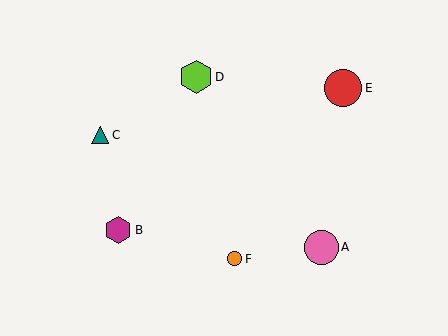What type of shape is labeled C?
Shape C is a teal triangle.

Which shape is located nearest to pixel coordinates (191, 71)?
The lime hexagon (labeled D) at (196, 77) is nearest to that location.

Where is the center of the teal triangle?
The center of the teal triangle is at (100, 135).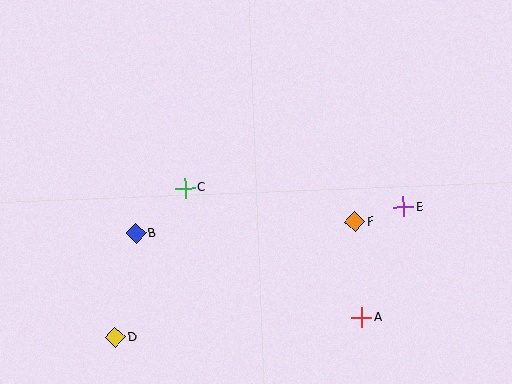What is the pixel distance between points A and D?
The distance between A and D is 247 pixels.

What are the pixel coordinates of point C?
Point C is at (185, 188).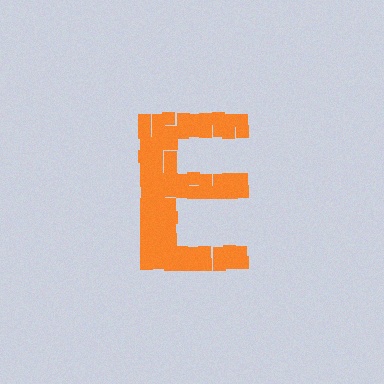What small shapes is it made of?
It is made of small squares.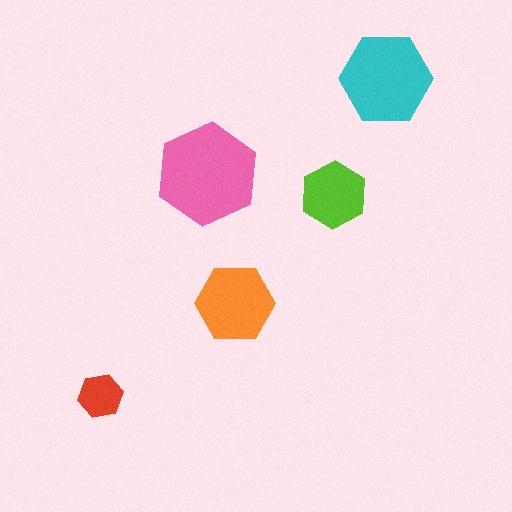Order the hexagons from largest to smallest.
the pink one, the cyan one, the orange one, the lime one, the red one.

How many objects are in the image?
There are 5 objects in the image.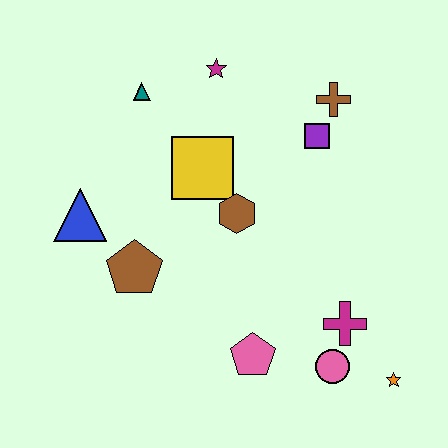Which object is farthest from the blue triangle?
The orange star is farthest from the blue triangle.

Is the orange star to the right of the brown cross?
Yes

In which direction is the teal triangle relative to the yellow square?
The teal triangle is above the yellow square.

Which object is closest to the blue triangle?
The brown pentagon is closest to the blue triangle.